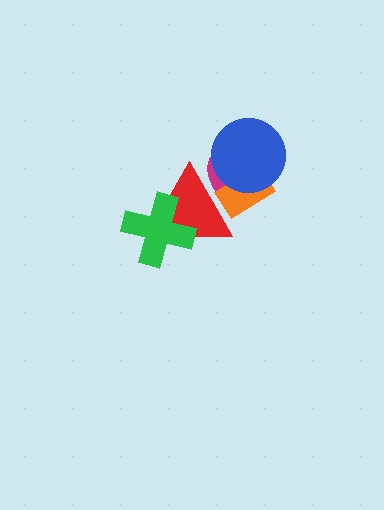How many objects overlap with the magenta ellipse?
3 objects overlap with the magenta ellipse.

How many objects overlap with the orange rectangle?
3 objects overlap with the orange rectangle.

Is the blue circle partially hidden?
No, no other shape covers it.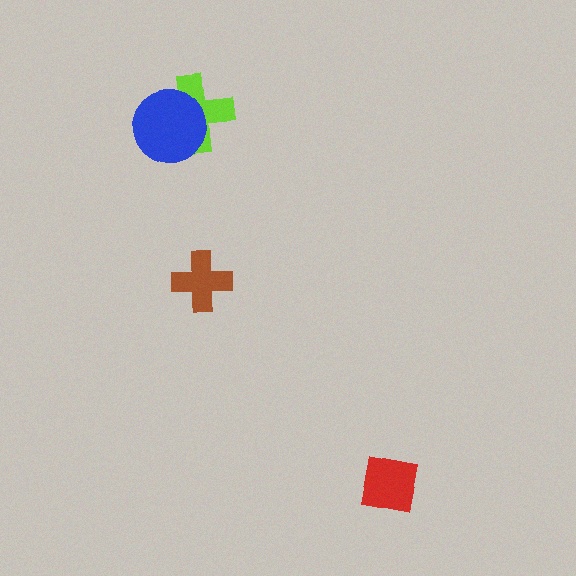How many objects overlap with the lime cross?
1 object overlaps with the lime cross.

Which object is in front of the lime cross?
The blue circle is in front of the lime cross.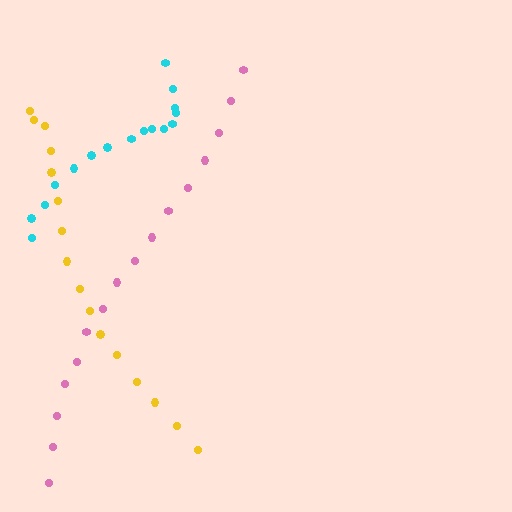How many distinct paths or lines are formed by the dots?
There are 3 distinct paths.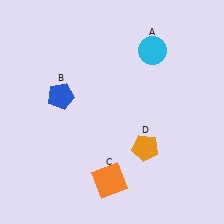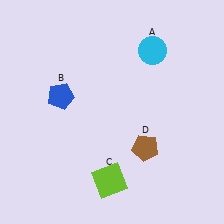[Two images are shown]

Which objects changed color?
C changed from orange to lime. D changed from orange to brown.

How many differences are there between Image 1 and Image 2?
There are 2 differences between the two images.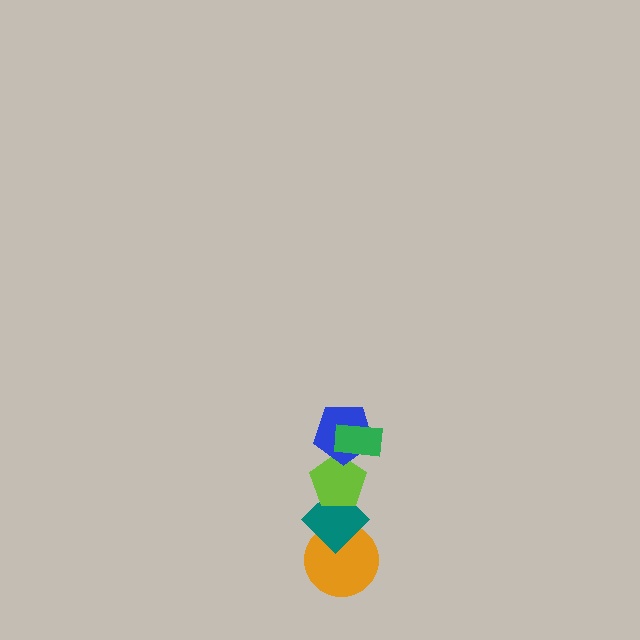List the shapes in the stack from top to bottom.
From top to bottom: the green rectangle, the blue pentagon, the lime pentagon, the teal diamond, the orange circle.